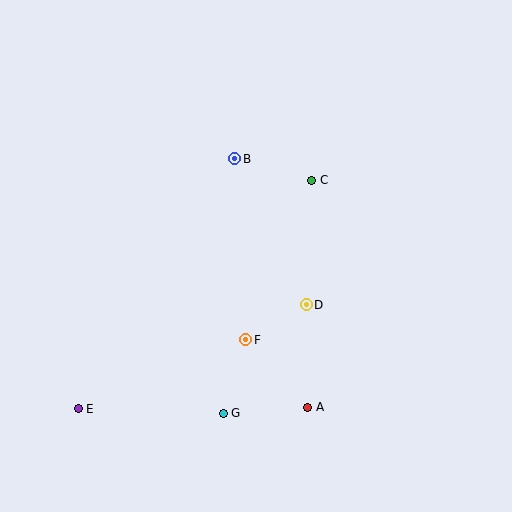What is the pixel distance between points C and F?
The distance between C and F is 173 pixels.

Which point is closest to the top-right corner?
Point C is closest to the top-right corner.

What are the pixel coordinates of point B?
Point B is at (235, 159).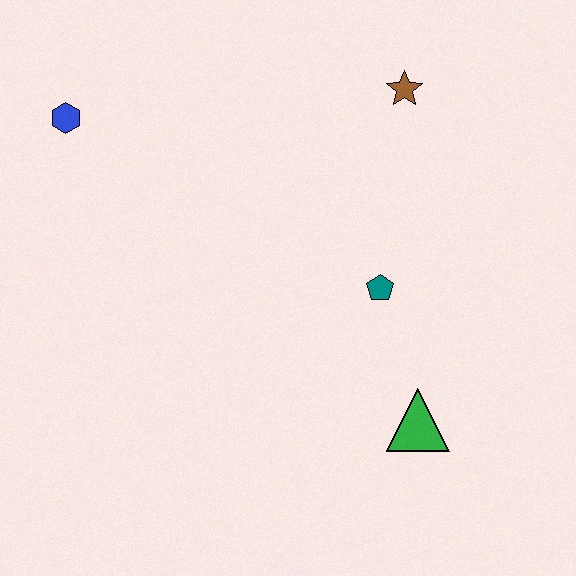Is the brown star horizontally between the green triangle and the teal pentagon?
Yes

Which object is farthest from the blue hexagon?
The green triangle is farthest from the blue hexagon.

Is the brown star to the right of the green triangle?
No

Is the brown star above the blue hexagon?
Yes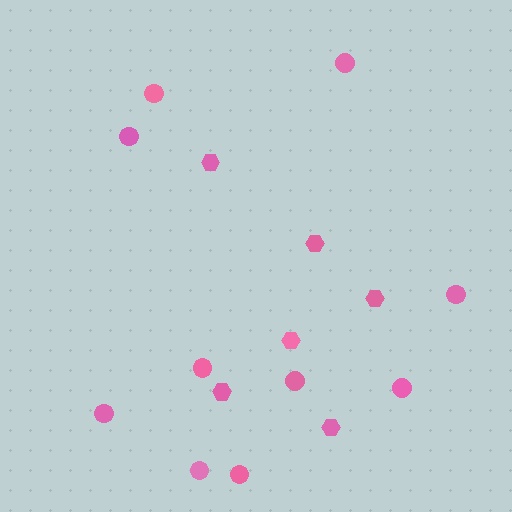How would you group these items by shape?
There are 2 groups: one group of circles (10) and one group of hexagons (6).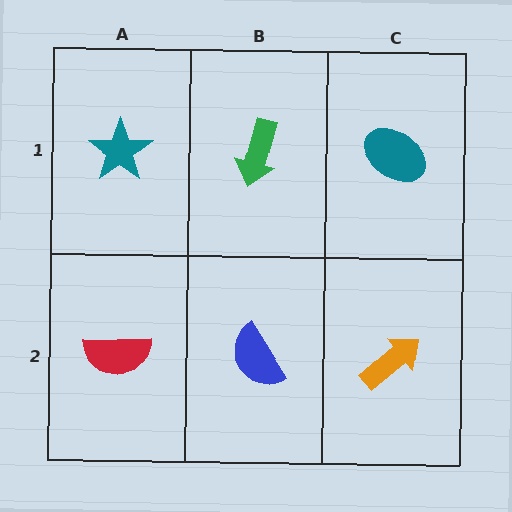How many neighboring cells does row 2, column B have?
3.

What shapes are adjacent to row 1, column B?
A blue semicircle (row 2, column B), a teal star (row 1, column A), a teal ellipse (row 1, column C).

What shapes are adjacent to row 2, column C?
A teal ellipse (row 1, column C), a blue semicircle (row 2, column B).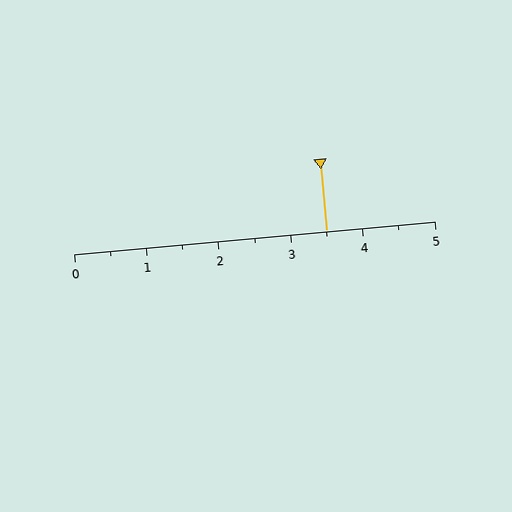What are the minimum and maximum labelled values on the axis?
The axis runs from 0 to 5.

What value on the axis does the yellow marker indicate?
The marker indicates approximately 3.5.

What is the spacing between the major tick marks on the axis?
The major ticks are spaced 1 apart.